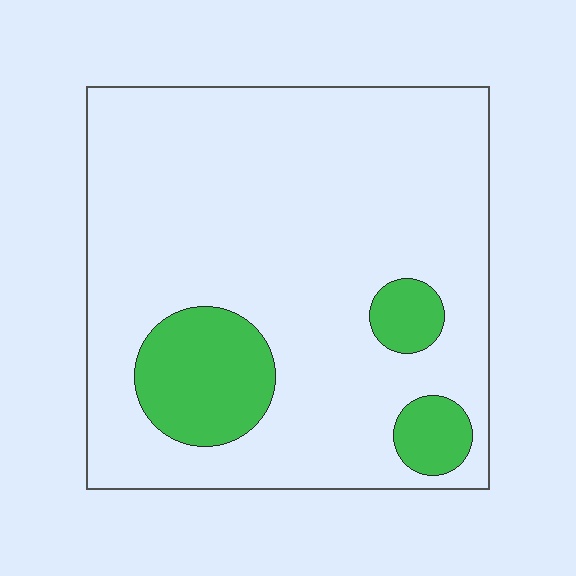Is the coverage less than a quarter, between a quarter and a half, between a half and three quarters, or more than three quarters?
Less than a quarter.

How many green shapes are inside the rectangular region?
3.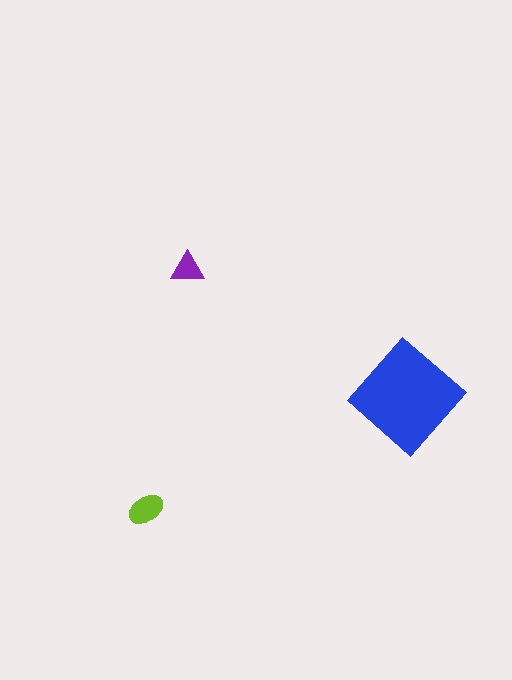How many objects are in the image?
There are 3 objects in the image.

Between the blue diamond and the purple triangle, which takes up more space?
The blue diamond.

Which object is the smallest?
The purple triangle.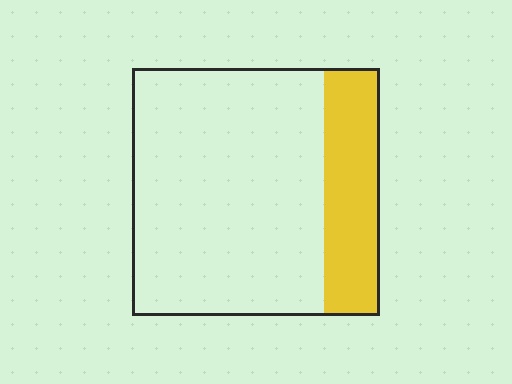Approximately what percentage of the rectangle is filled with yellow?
Approximately 25%.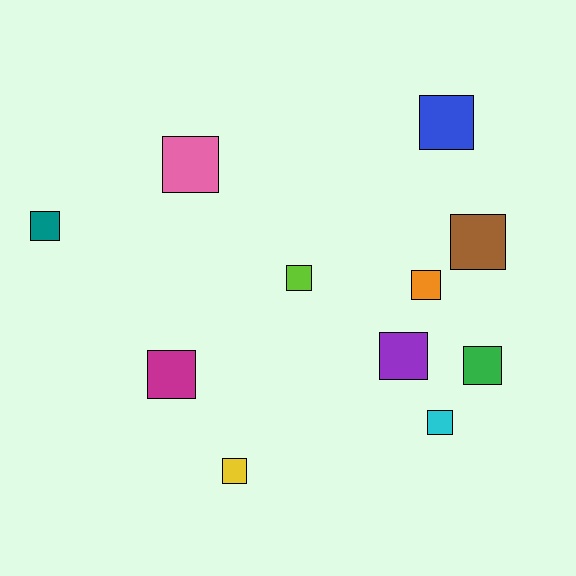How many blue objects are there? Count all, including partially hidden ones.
There is 1 blue object.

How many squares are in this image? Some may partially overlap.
There are 11 squares.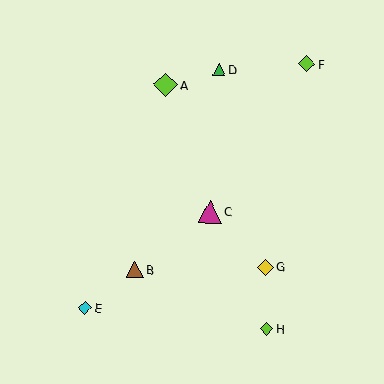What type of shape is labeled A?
Shape A is a lime diamond.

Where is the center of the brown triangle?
The center of the brown triangle is at (135, 270).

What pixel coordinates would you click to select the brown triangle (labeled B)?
Click at (135, 270) to select the brown triangle B.